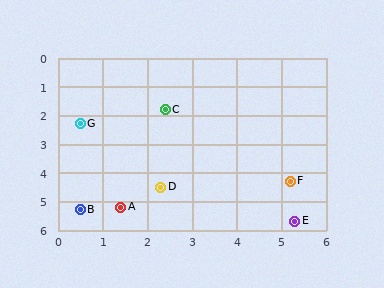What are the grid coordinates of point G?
Point G is at approximately (0.5, 2.3).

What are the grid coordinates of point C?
Point C is at approximately (2.4, 1.8).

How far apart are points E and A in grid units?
Points E and A are about 3.9 grid units apart.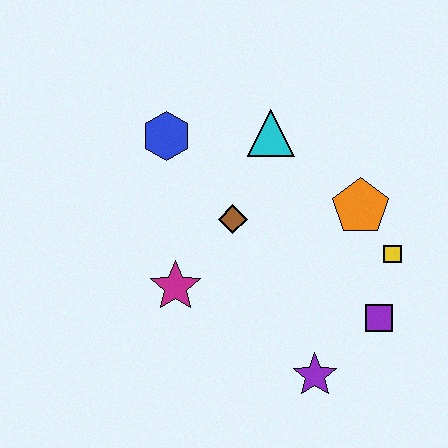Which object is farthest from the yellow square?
The blue hexagon is farthest from the yellow square.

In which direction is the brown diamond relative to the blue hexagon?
The brown diamond is below the blue hexagon.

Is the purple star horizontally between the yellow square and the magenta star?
Yes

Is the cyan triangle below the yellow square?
No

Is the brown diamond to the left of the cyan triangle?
Yes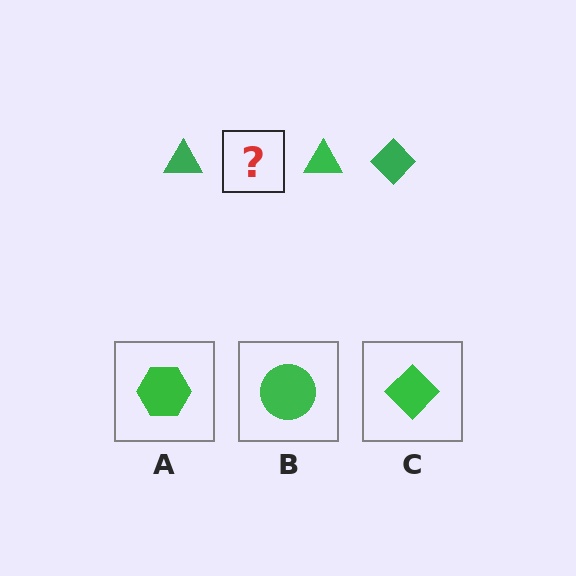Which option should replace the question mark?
Option C.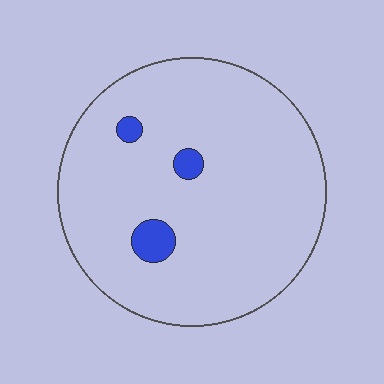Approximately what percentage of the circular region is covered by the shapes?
Approximately 5%.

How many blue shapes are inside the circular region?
3.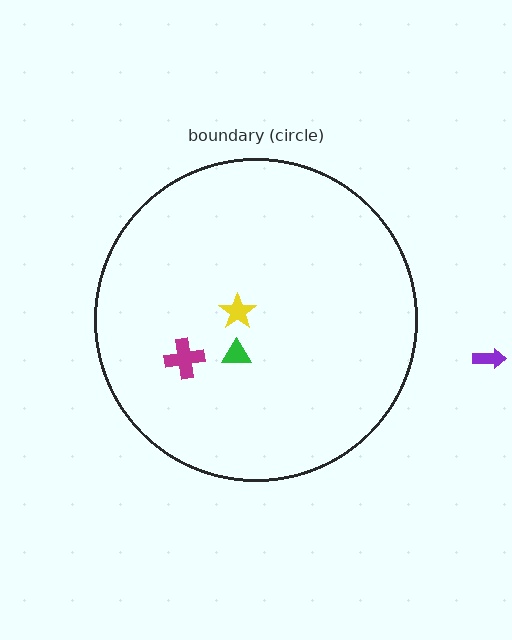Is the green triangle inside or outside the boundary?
Inside.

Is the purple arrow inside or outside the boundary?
Outside.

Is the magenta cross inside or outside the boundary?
Inside.